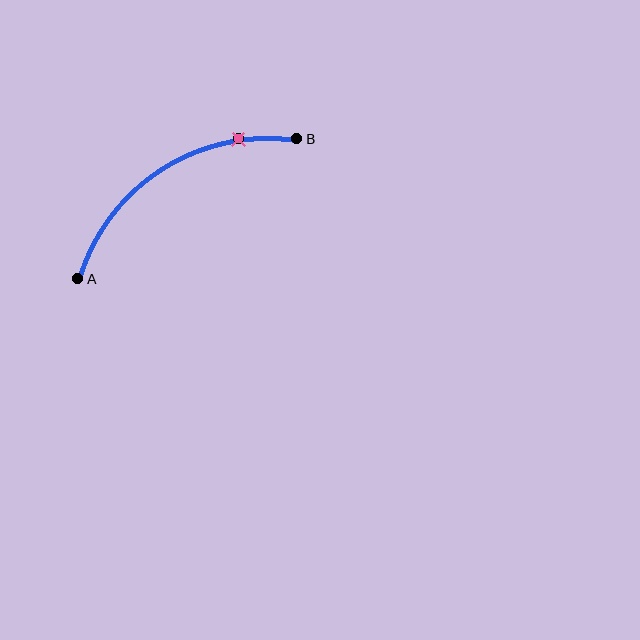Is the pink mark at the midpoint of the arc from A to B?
No. The pink mark lies on the arc but is closer to endpoint B. The arc midpoint would be at the point on the curve equidistant along the arc from both A and B.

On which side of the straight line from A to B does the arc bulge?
The arc bulges above the straight line connecting A and B.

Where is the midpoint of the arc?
The arc midpoint is the point on the curve farthest from the straight line joining A and B. It sits above that line.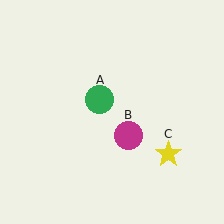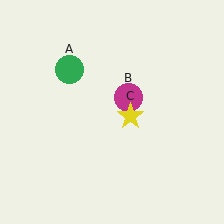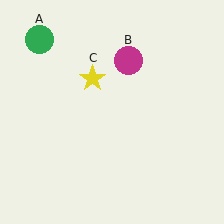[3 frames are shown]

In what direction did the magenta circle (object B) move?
The magenta circle (object B) moved up.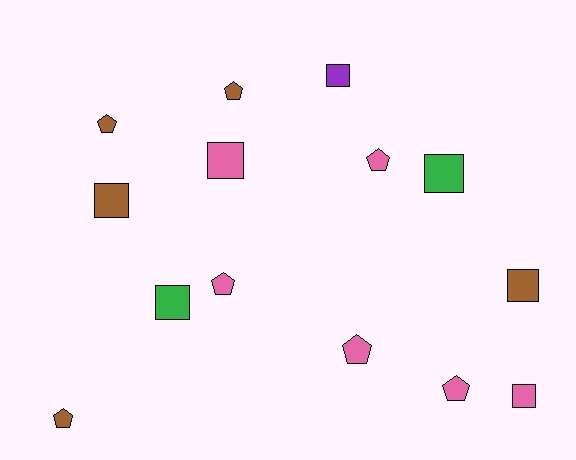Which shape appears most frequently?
Square, with 7 objects.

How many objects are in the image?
There are 14 objects.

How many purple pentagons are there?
There are no purple pentagons.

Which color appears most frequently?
Pink, with 6 objects.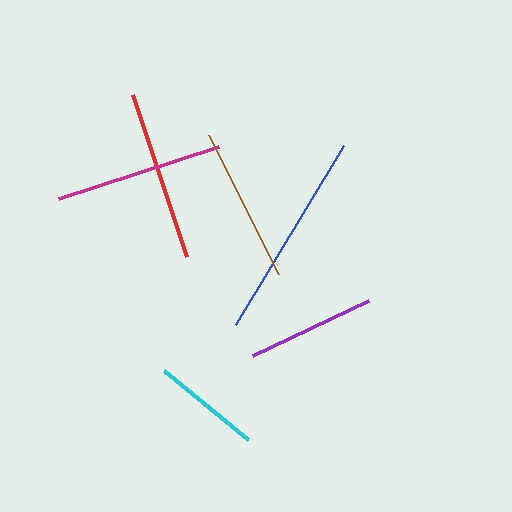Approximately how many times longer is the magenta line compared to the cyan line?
The magenta line is approximately 1.6 times the length of the cyan line.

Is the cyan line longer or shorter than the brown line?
The brown line is longer than the cyan line.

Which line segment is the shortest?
The cyan line is the shortest at approximately 108 pixels.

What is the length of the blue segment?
The blue segment is approximately 209 pixels long.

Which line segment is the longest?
The blue line is the longest at approximately 209 pixels.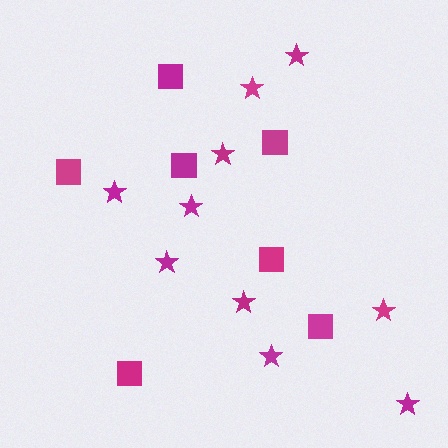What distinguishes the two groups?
There are 2 groups: one group of stars (10) and one group of squares (7).